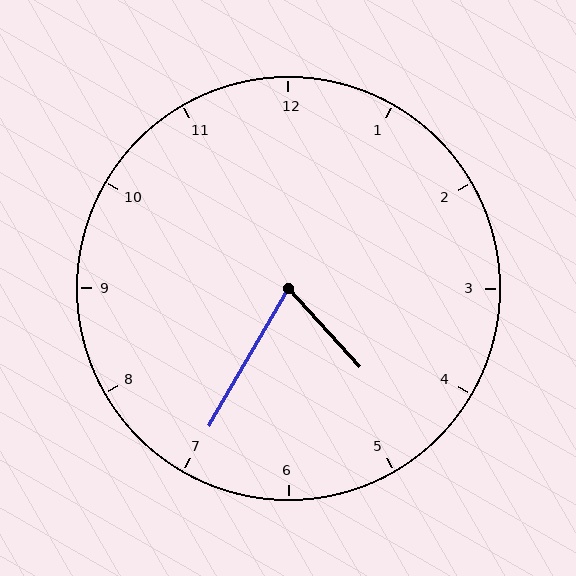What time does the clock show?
4:35.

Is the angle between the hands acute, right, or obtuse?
It is acute.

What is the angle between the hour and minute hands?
Approximately 72 degrees.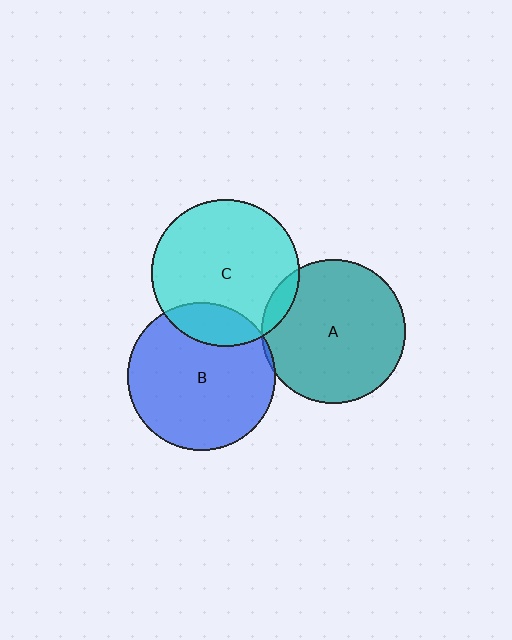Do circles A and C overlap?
Yes.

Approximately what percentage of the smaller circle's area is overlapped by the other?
Approximately 10%.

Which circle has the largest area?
Circle B (blue).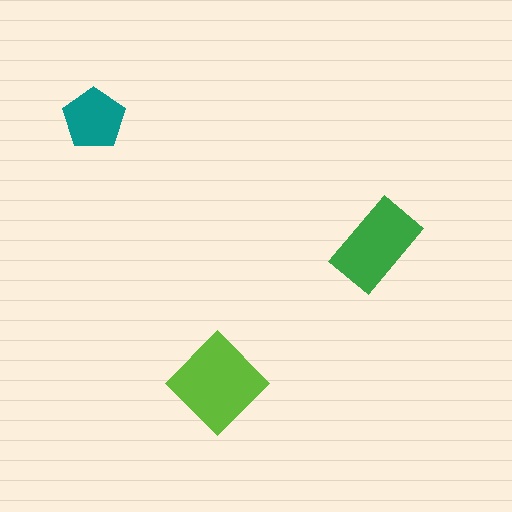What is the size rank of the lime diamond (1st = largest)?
1st.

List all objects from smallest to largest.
The teal pentagon, the green rectangle, the lime diamond.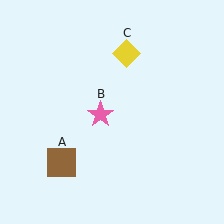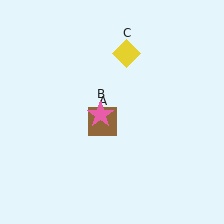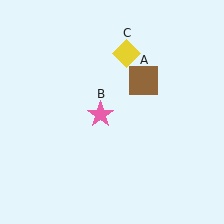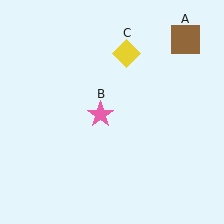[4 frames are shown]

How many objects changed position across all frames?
1 object changed position: brown square (object A).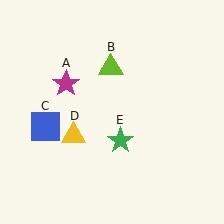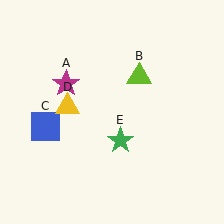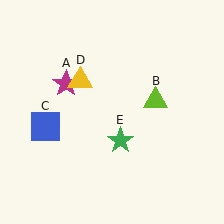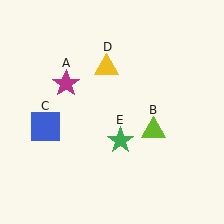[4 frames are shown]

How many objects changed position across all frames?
2 objects changed position: lime triangle (object B), yellow triangle (object D).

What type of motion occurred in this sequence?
The lime triangle (object B), yellow triangle (object D) rotated clockwise around the center of the scene.